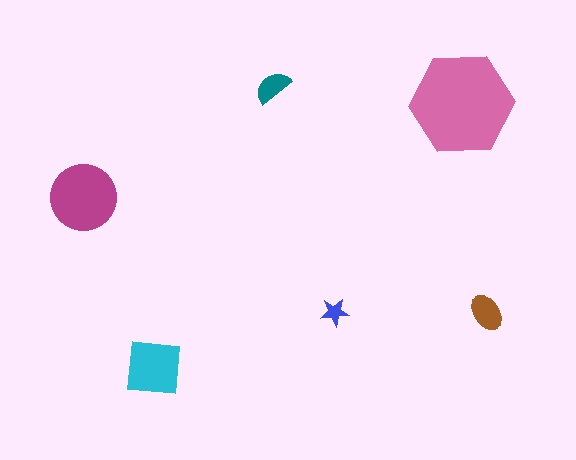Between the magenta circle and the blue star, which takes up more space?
The magenta circle.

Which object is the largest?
The pink hexagon.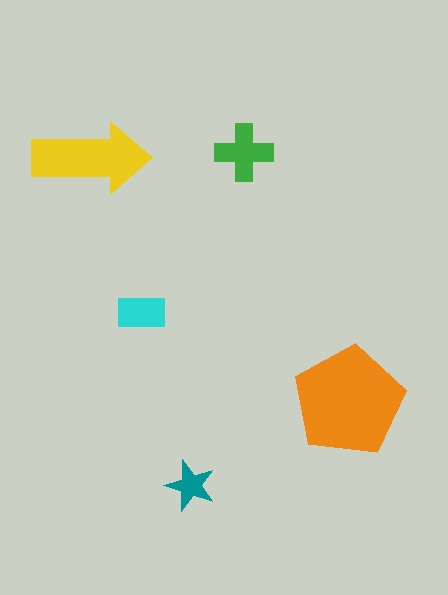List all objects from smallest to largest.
The teal star, the cyan rectangle, the green cross, the yellow arrow, the orange pentagon.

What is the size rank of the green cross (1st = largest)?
3rd.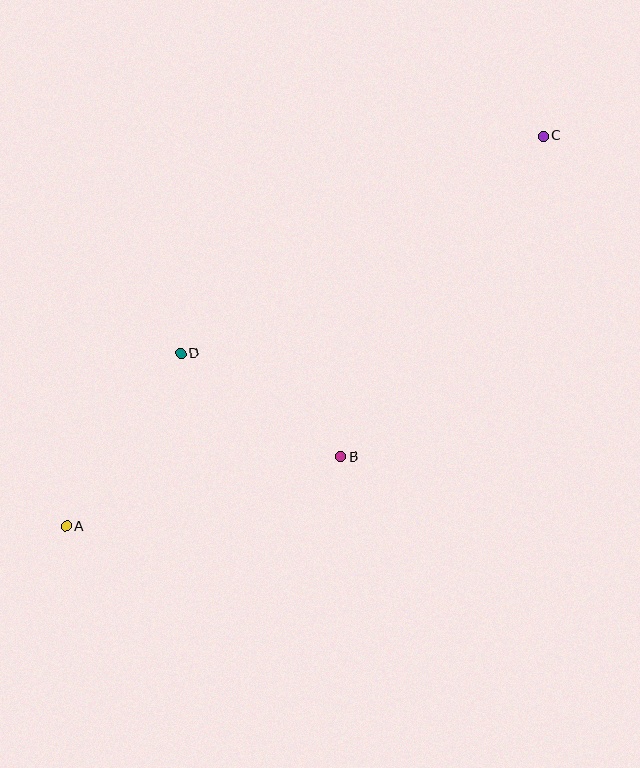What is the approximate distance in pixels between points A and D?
The distance between A and D is approximately 207 pixels.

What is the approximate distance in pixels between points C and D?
The distance between C and D is approximately 423 pixels.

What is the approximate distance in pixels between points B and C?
The distance between B and C is approximately 380 pixels.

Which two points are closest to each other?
Points B and D are closest to each other.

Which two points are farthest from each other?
Points A and C are farthest from each other.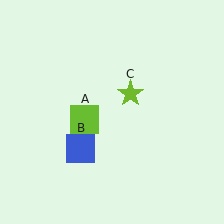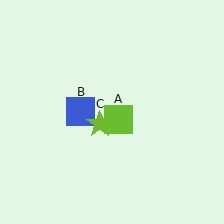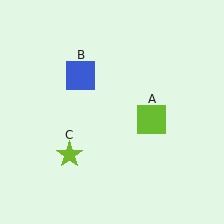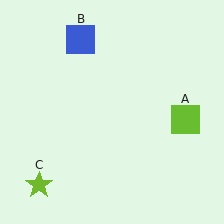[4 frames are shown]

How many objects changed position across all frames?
3 objects changed position: lime square (object A), blue square (object B), lime star (object C).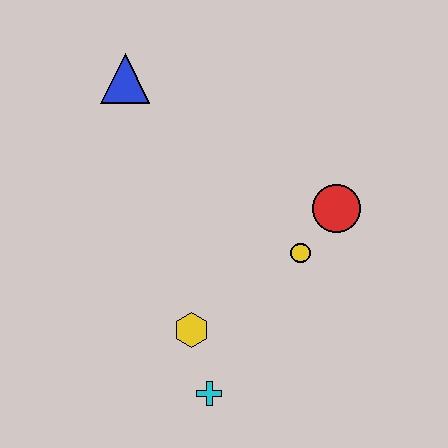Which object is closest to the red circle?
The yellow circle is closest to the red circle.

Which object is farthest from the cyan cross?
The blue triangle is farthest from the cyan cross.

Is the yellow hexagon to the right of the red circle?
No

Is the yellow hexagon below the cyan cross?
No